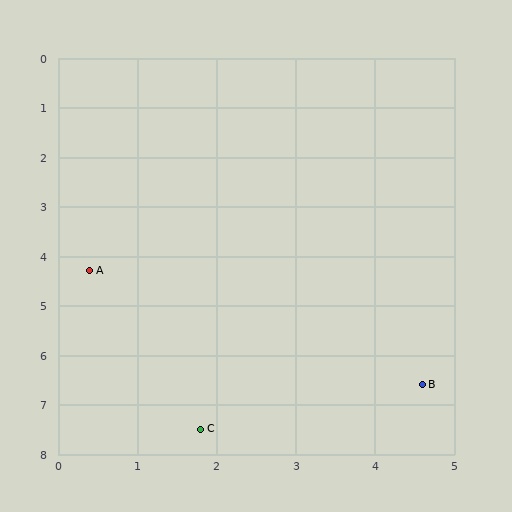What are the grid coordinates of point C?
Point C is at approximately (1.8, 7.5).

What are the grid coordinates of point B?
Point B is at approximately (4.6, 6.6).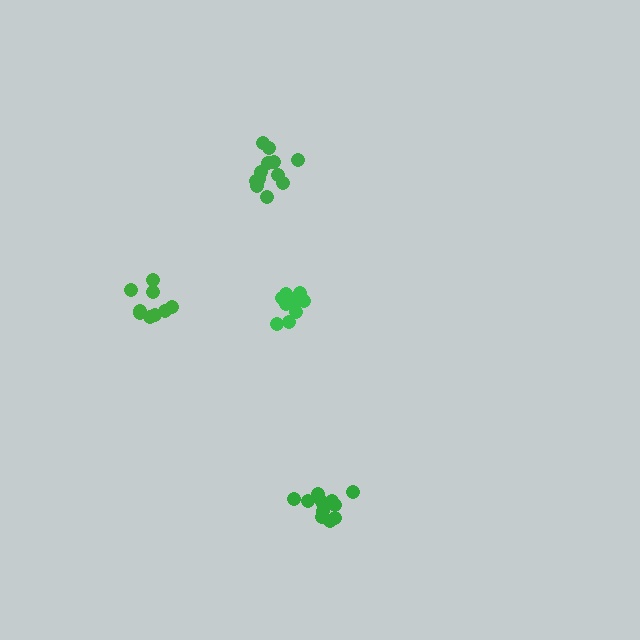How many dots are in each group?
Group 1: 9 dots, Group 2: 12 dots, Group 3: 12 dots, Group 4: 9 dots (42 total).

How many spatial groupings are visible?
There are 4 spatial groupings.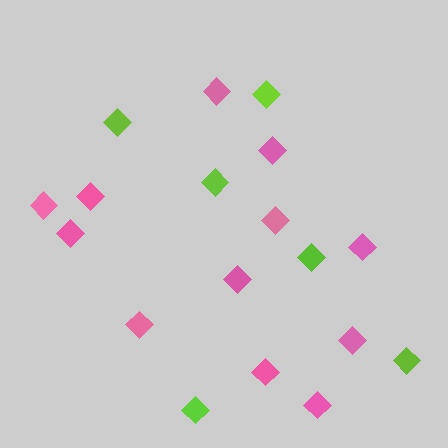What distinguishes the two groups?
There are 2 groups: one group of pink diamonds (12) and one group of lime diamonds (6).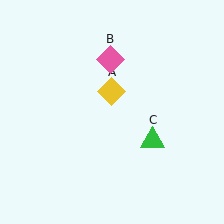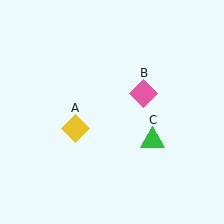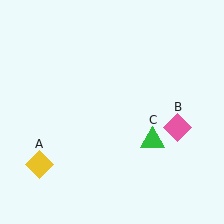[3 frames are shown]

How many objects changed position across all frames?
2 objects changed position: yellow diamond (object A), pink diamond (object B).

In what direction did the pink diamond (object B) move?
The pink diamond (object B) moved down and to the right.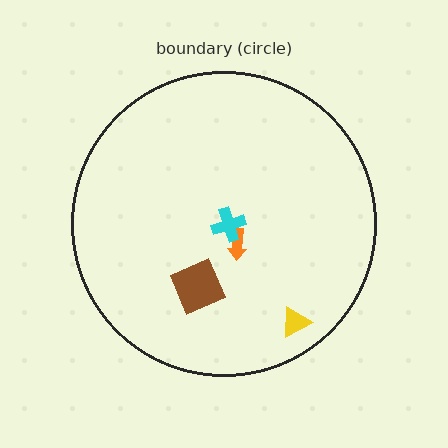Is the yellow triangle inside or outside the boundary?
Inside.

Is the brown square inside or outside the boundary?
Inside.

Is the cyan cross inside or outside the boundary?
Inside.